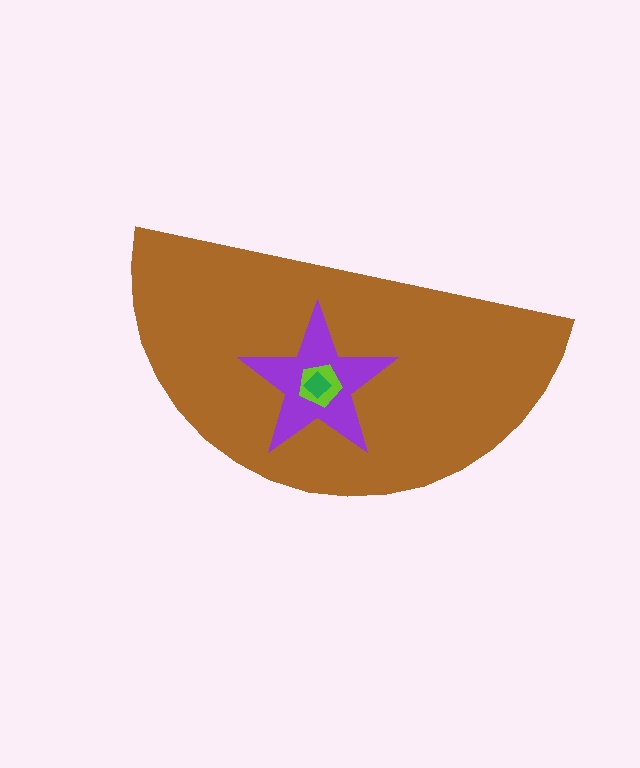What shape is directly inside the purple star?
The lime pentagon.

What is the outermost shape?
The brown semicircle.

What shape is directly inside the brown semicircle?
The purple star.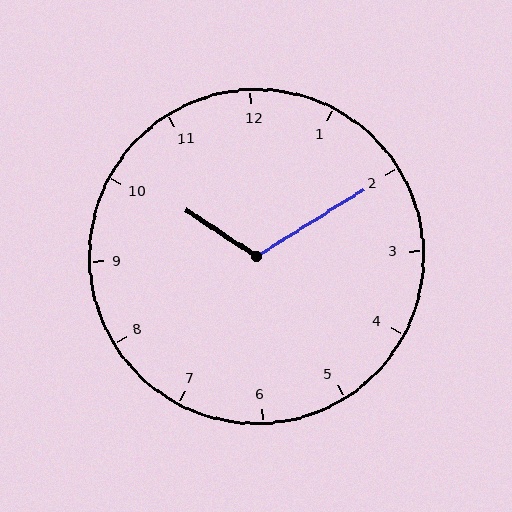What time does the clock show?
10:10.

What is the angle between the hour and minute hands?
Approximately 115 degrees.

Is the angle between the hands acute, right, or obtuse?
It is obtuse.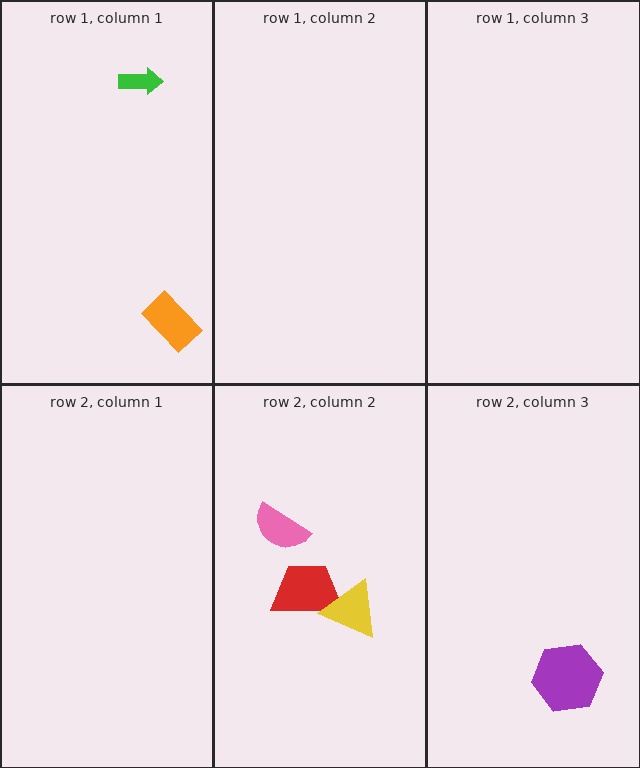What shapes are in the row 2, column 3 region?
The purple hexagon.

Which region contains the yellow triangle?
The row 2, column 2 region.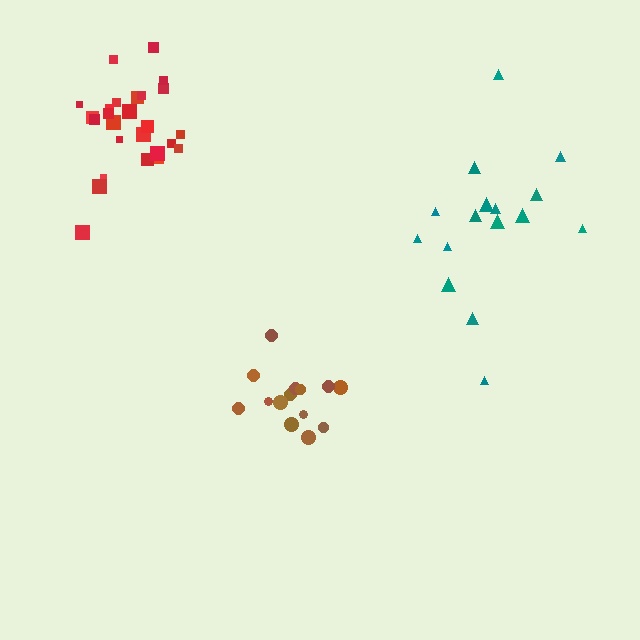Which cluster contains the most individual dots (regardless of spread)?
Red (26).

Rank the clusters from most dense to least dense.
red, brown, teal.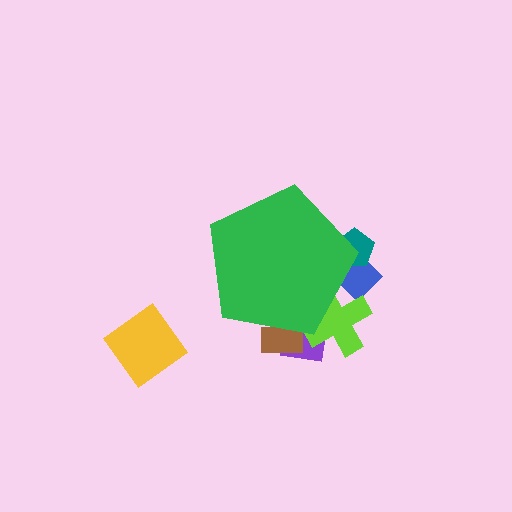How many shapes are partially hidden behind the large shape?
5 shapes are partially hidden.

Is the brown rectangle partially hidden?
Yes, the brown rectangle is partially hidden behind the green pentagon.